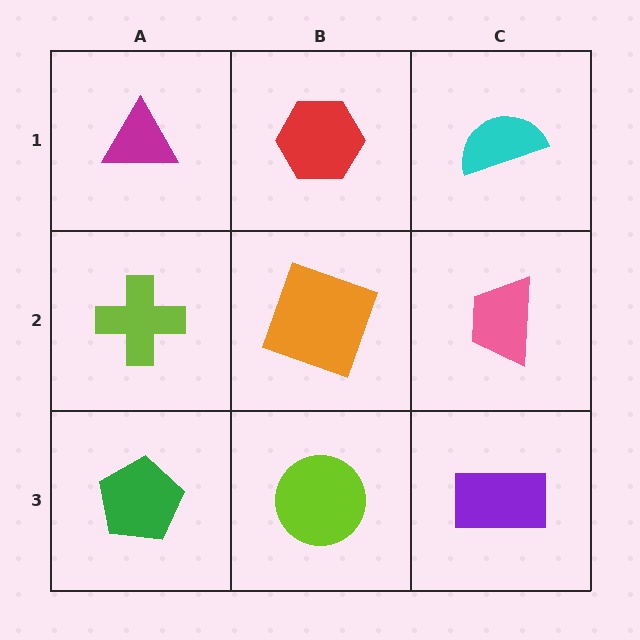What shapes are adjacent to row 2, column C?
A cyan semicircle (row 1, column C), a purple rectangle (row 3, column C), an orange square (row 2, column B).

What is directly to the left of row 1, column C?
A red hexagon.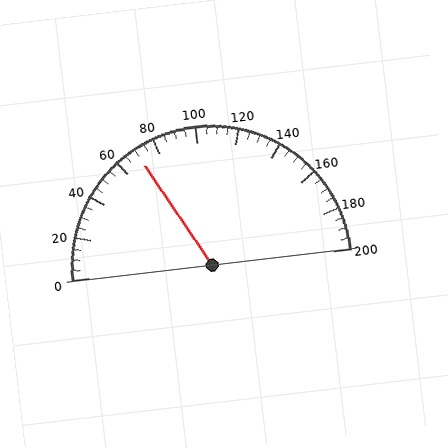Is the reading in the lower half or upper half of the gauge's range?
The reading is in the lower half of the range (0 to 200).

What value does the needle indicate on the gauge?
The needle indicates approximately 70.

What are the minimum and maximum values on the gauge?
The gauge ranges from 0 to 200.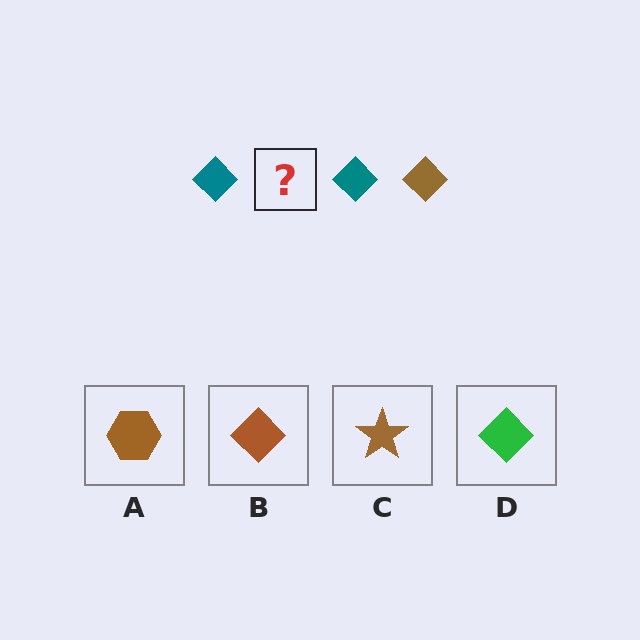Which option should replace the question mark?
Option B.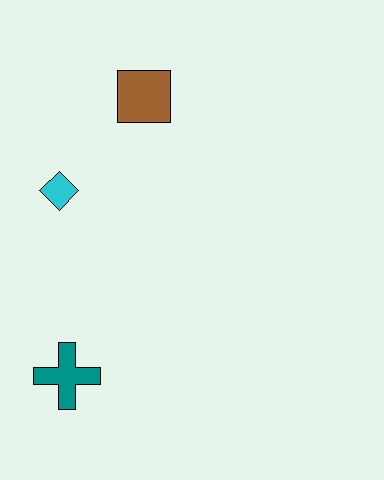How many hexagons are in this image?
There are no hexagons.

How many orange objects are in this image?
There are no orange objects.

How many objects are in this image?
There are 3 objects.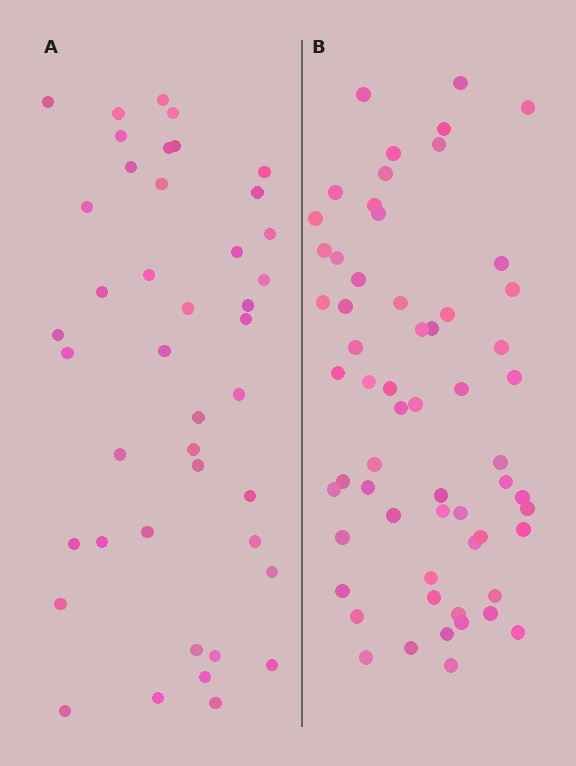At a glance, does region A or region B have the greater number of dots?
Region B (the right region) has more dots.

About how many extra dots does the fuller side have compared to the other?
Region B has approximately 20 more dots than region A.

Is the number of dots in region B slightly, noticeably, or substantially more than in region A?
Region B has noticeably more, but not dramatically so. The ratio is roughly 1.4 to 1.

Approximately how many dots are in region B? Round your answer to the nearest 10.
About 60 dots.